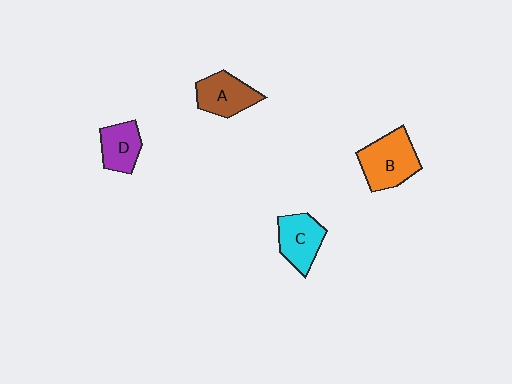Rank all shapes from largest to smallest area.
From largest to smallest: B (orange), C (cyan), A (brown), D (purple).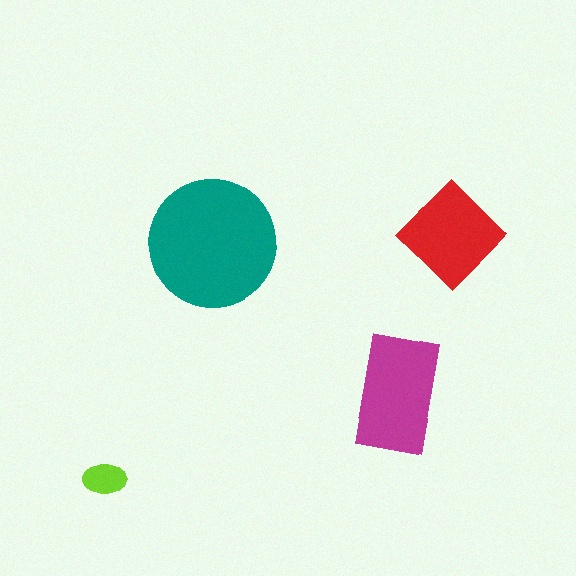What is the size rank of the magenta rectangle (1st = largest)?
2nd.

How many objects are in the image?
There are 4 objects in the image.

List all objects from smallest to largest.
The lime ellipse, the red diamond, the magenta rectangle, the teal circle.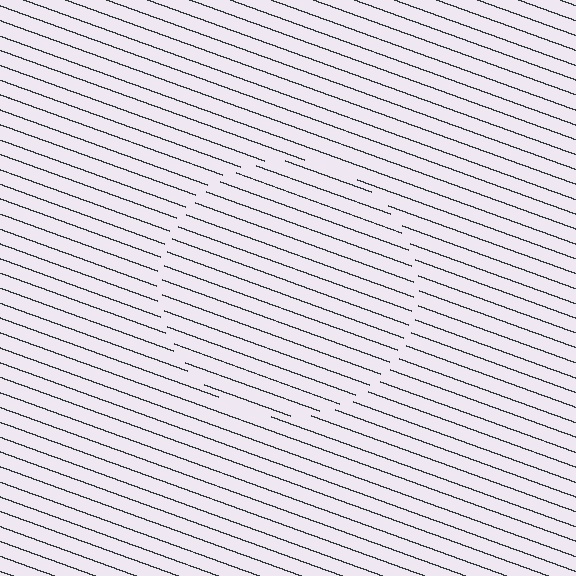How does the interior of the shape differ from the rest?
The interior of the shape contains the same grating, shifted by half a period — the contour is defined by the phase discontinuity where line-ends from the inner and outer gratings abut.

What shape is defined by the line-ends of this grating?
An illusory circle. The interior of the shape contains the same grating, shifted by half a period — the contour is defined by the phase discontinuity where line-ends from the inner and outer gratings abut.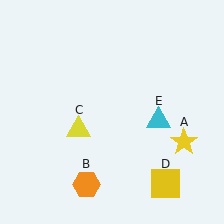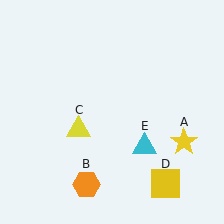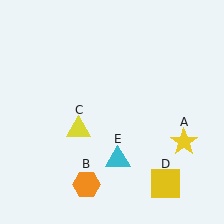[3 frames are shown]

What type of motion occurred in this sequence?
The cyan triangle (object E) rotated clockwise around the center of the scene.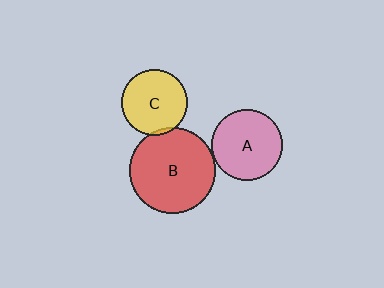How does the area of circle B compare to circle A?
Approximately 1.5 times.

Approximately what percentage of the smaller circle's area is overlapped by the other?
Approximately 5%.